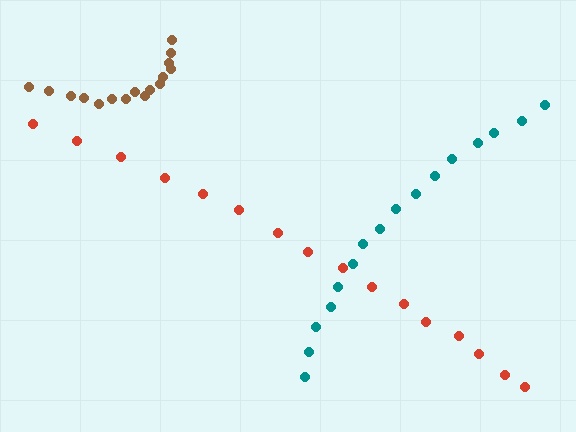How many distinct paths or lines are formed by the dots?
There are 3 distinct paths.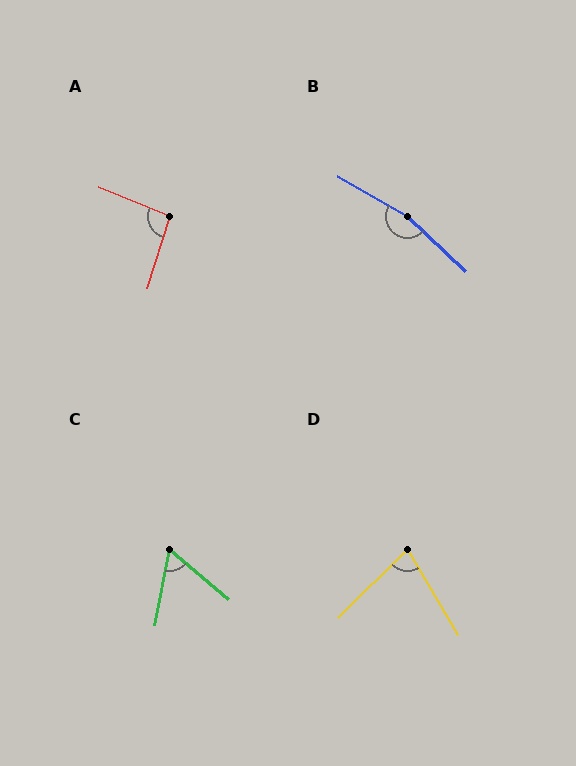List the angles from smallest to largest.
C (61°), D (76°), A (95°), B (166°).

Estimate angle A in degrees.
Approximately 95 degrees.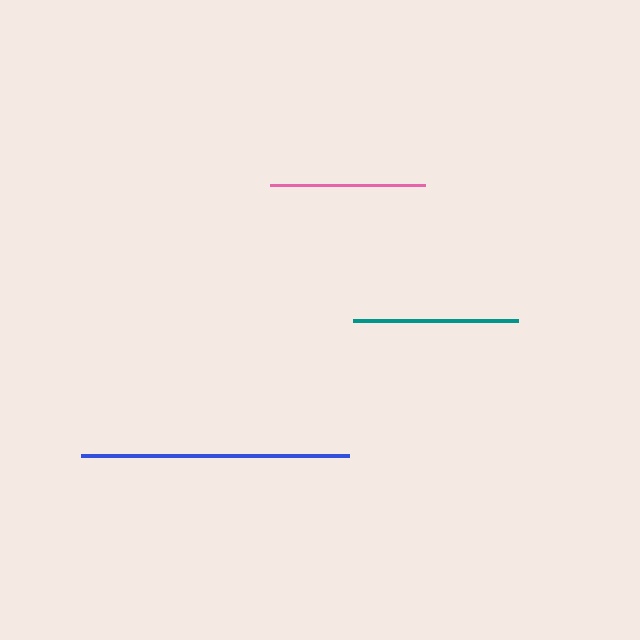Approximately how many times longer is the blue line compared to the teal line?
The blue line is approximately 1.6 times the length of the teal line.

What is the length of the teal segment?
The teal segment is approximately 165 pixels long.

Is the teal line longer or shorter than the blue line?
The blue line is longer than the teal line.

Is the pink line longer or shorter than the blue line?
The blue line is longer than the pink line.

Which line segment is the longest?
The blue line is the longest at approximately 268 pixels.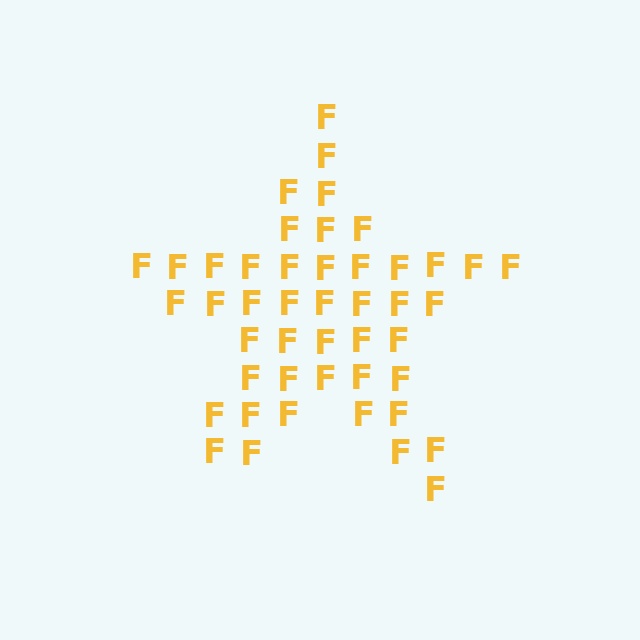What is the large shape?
The large shape is a star.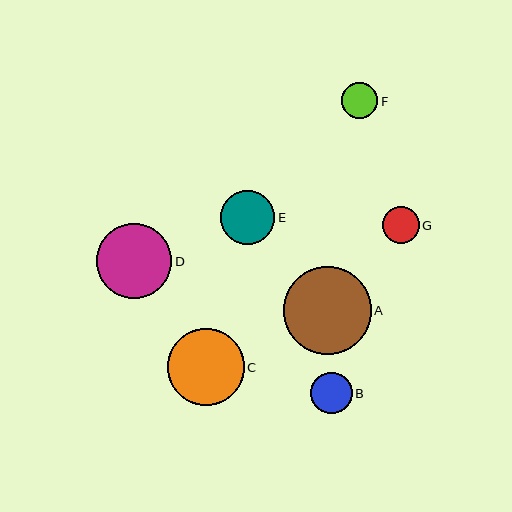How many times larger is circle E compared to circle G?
Circle E is approximately 1.5 times the size of circle G.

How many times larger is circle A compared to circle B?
Circle A is approximately 2.1 times the size of circle B.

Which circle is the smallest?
Circle F is the smallest with a size of approximately 36 pixels.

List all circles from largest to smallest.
From largest to smallest: A, C, D, E, B, G, F.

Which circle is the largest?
Circle A is the largest with a size of approximately 88 pixels.